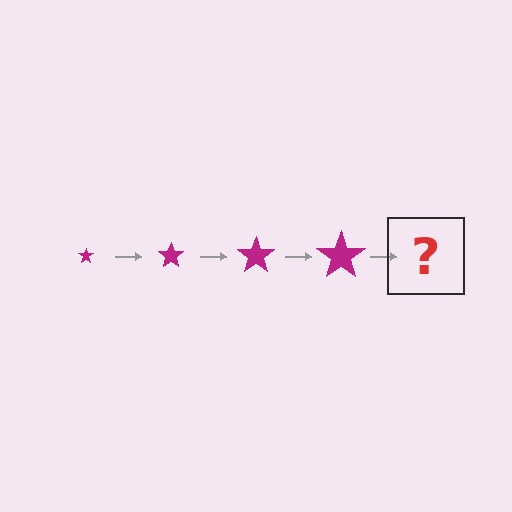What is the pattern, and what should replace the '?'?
The pattern is that the star gets progressively larger each step. The '?' should be a magenta star, larger than the previous one.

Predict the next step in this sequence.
The next step is a magenta star, larger than the previous one.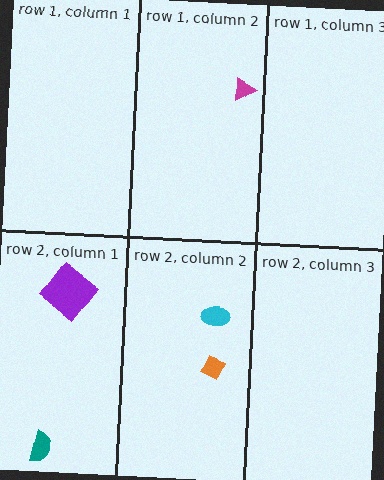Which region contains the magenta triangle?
The row 1, column 2 region.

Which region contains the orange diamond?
The row 2, column 2 region.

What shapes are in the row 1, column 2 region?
The magenta triangle.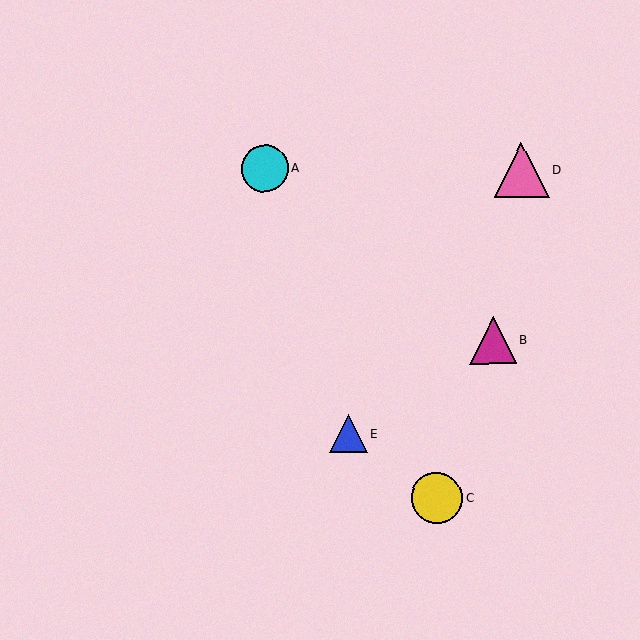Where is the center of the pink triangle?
The center of the pink triangle is at (522, 170).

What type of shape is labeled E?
Shape E is a blue triangle.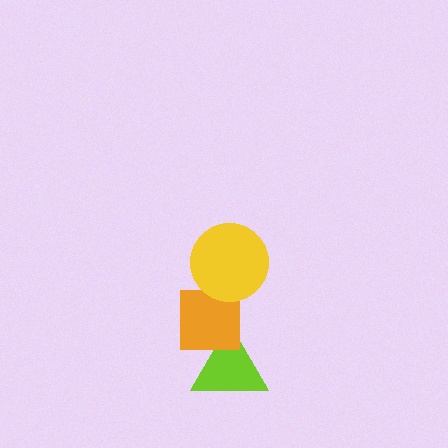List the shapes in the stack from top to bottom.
From top to bottom: the yellow circle, the orange square, the lime triangle.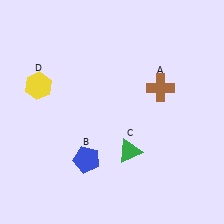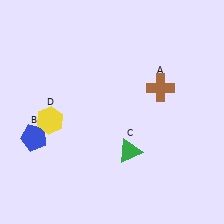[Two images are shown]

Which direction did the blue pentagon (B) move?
The blue pentagon (B) moved left.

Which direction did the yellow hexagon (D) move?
The yellow hexagon (D) moved down.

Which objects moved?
The objects that moved are: the blue pentagon (B), the yellow hexagon (D).